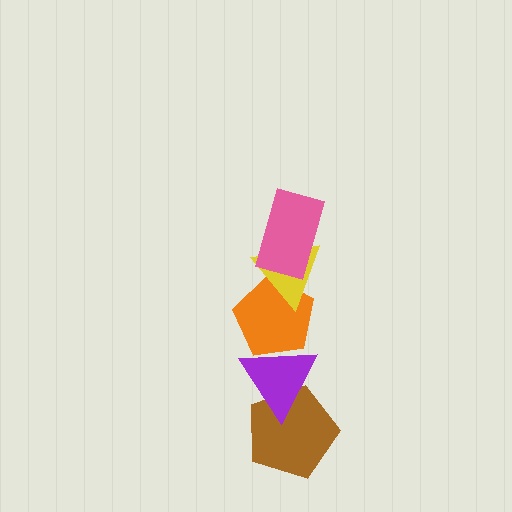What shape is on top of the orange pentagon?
The yellow triangle is on top of the orange pentagon.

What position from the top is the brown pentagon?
The brown pentagon is 5th from the top.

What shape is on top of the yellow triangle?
The pink rectangle is on top of the yellow triangle.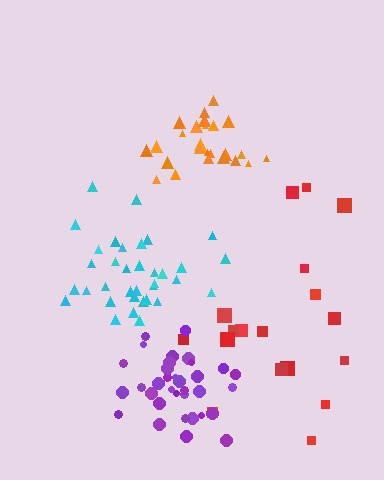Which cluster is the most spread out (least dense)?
Red.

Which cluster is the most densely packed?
Orange.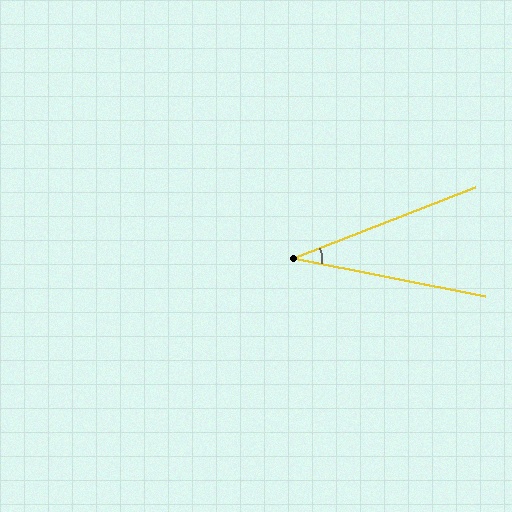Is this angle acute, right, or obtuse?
It is acute.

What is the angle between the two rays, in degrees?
Approximately 33 degrees.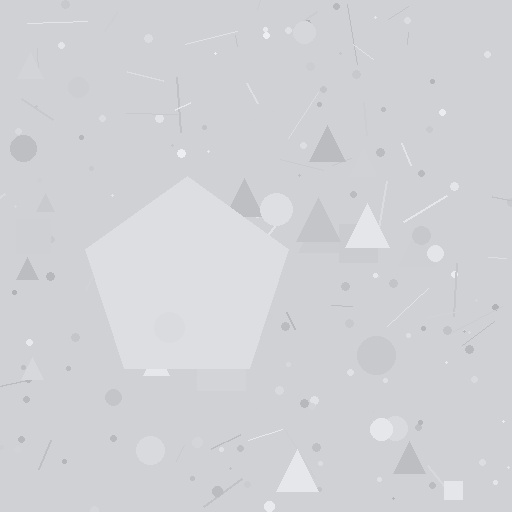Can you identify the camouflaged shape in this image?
The camouflaged shape is a pentagon.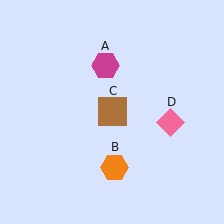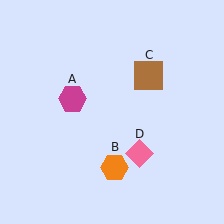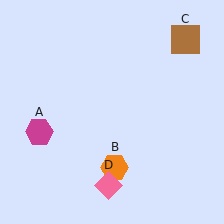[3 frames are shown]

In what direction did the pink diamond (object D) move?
The pink diamond (object D) moved down and to the left.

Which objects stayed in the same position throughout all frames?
Orange hexagon (object B) remained stationary.